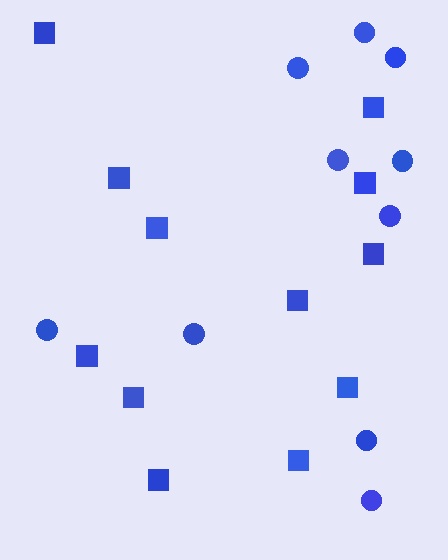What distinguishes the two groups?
There are 2 groups: one group of squares (12) and one group of circles (10).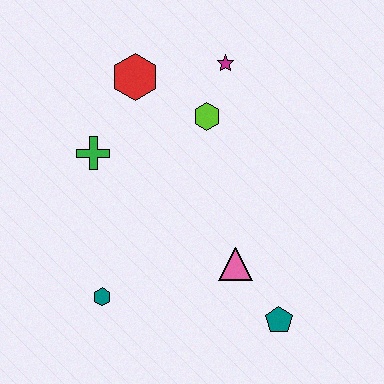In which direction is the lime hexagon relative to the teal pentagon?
The lime hexagon is above the teal pentagon.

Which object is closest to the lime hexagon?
The magenta star is closest to the lime hexagon.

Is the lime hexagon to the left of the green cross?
No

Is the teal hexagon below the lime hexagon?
Yes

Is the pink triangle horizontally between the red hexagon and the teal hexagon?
No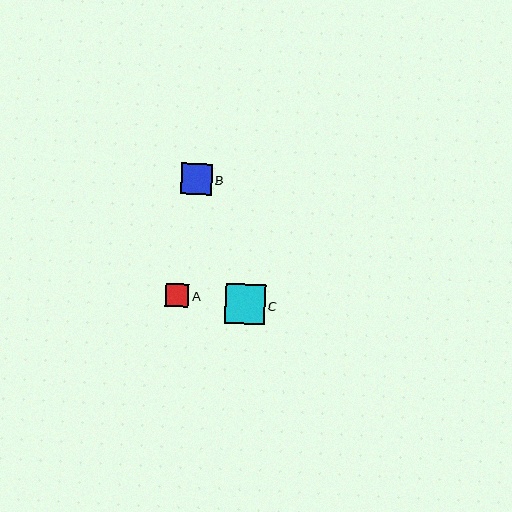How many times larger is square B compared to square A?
Square B is approximately 1.3 times the size of square A.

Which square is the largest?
Square C is the largest with a size of approximately 40 pixels.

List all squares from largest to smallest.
From largest to smallest: C, B, A.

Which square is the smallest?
Square A is the smallest with a size of approximately 23 pixels.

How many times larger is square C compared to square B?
Square C is approximately 1.3 times the size of square B.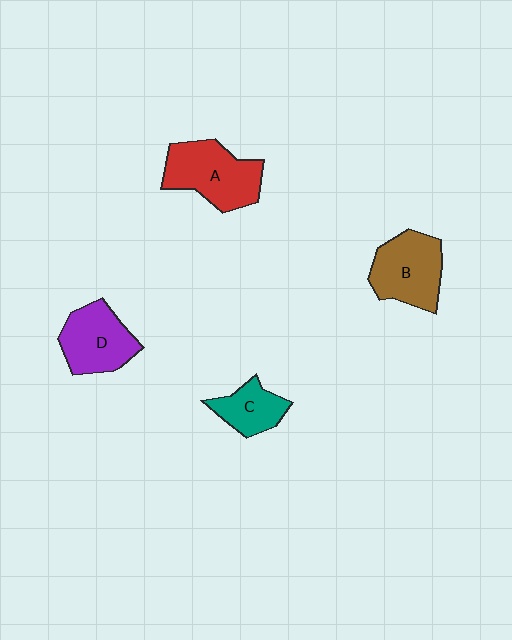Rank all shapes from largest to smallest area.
From largest to smallest: A (red), B (brown), D (purple), C (teal).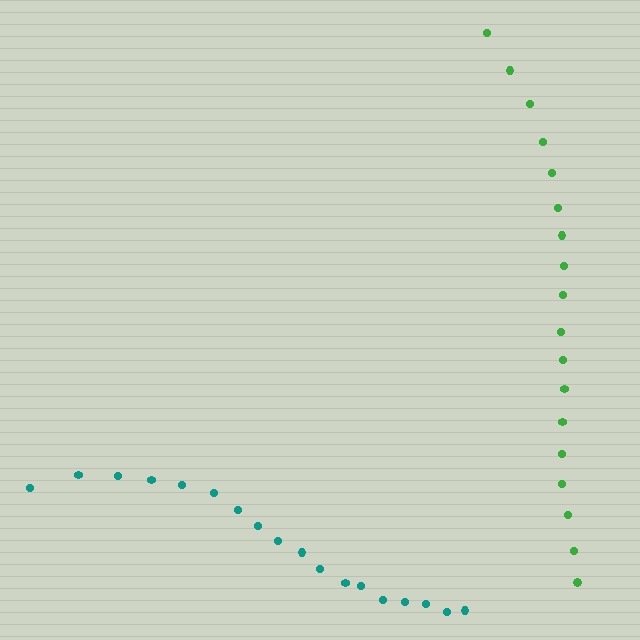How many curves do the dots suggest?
There are 2 distinct paths.